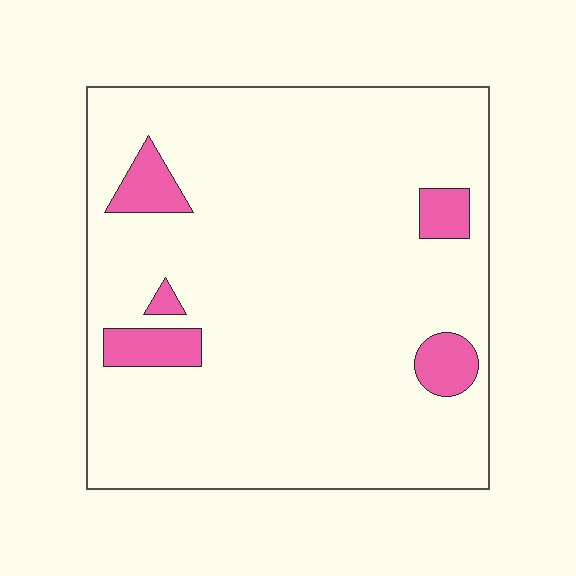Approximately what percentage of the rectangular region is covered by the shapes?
Approximately 10%.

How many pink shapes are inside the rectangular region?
5.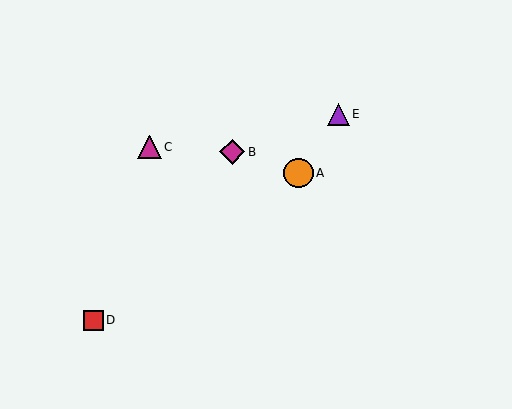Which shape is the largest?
The orange circle (labeled A) is the largest.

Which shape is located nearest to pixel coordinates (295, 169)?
The orange circle (labeled A) at (299, 173) is nearest to that location.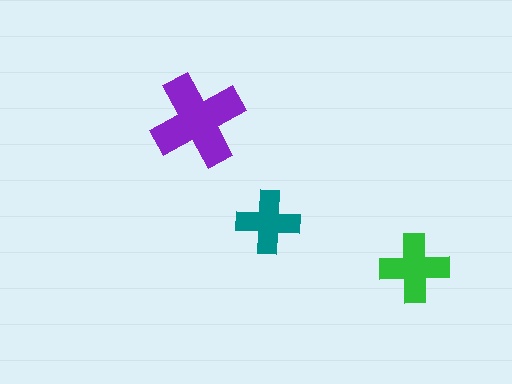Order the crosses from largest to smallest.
the purple one, the green one, the teal one.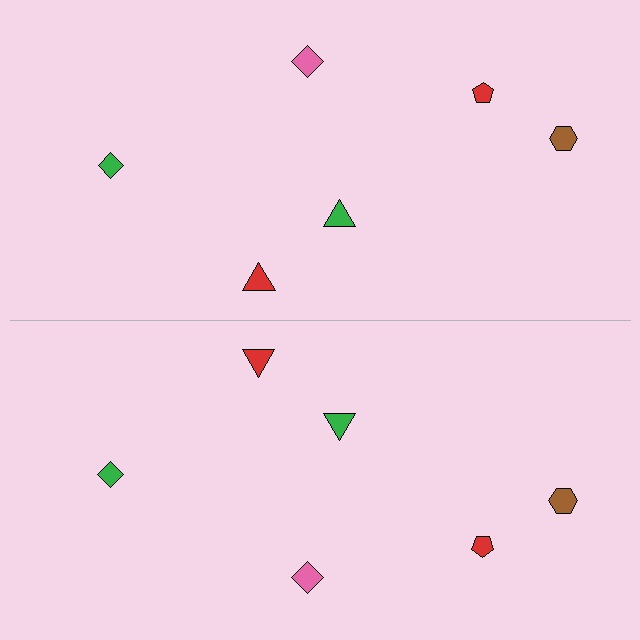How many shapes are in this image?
There are 12 shapes in this image.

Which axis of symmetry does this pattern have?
The pattern has a horizontal axis of symmetry running through the center of the image.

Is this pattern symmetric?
Yes, this pattern has bilateral (reflection) symmetry.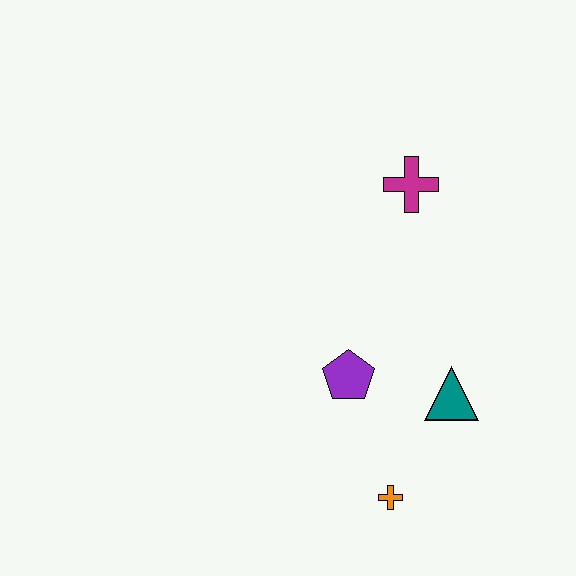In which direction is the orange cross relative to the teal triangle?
The orange cross is below the teal triangle.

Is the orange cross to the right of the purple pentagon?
Yes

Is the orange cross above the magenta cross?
No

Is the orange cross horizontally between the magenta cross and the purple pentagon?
Yes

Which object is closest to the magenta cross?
The purple pentagon is closest to the magenta cross.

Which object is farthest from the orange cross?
The magenta cross is farthest from the orange cross.